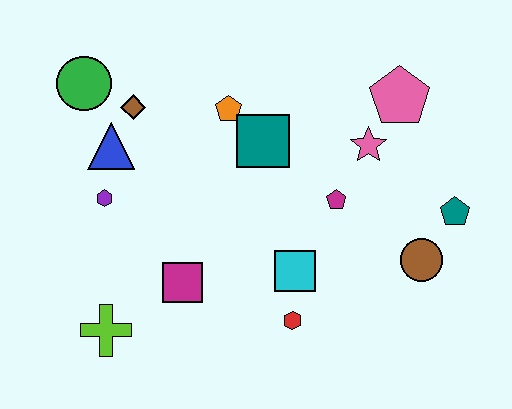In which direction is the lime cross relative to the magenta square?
The lime cross is to the left of the magenta square.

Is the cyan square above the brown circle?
No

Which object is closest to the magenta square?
The lime cross is closest to the magenta square.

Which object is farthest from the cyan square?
The green circle is farthest from the cyan square.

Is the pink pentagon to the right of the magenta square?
Yes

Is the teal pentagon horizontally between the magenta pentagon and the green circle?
No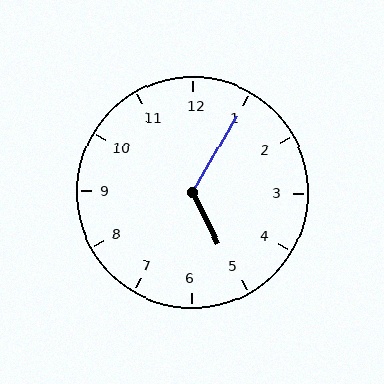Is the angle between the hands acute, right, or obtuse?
It is obtuse.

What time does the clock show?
5:05.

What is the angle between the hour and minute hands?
Approximately 122 degrees.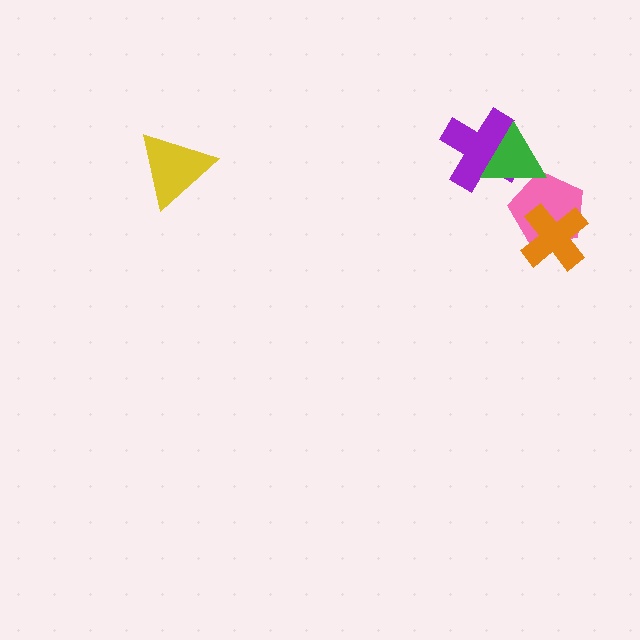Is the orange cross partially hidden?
No, no other shape covers it.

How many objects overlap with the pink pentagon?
2 objects overlap with the pink pentagon.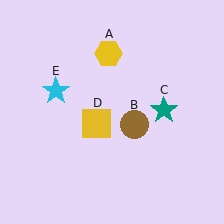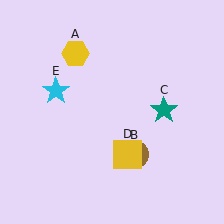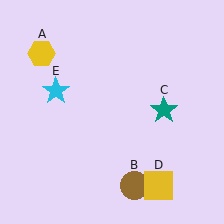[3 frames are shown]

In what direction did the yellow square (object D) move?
The yellow square (object D) moved down and to the right.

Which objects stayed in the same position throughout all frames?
Teal star (object C) and cyan star (object E) remained stationary.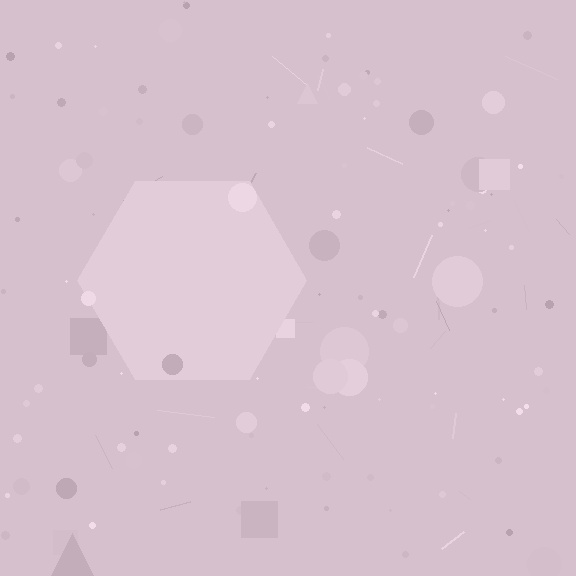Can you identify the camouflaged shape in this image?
The camouflaged shape is a hexagon.